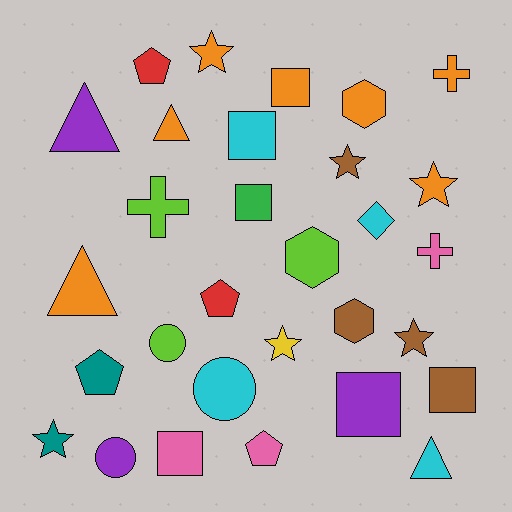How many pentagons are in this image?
There are 4 pentagons.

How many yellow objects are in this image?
There is 1 yellow object.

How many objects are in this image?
There are 30 objects.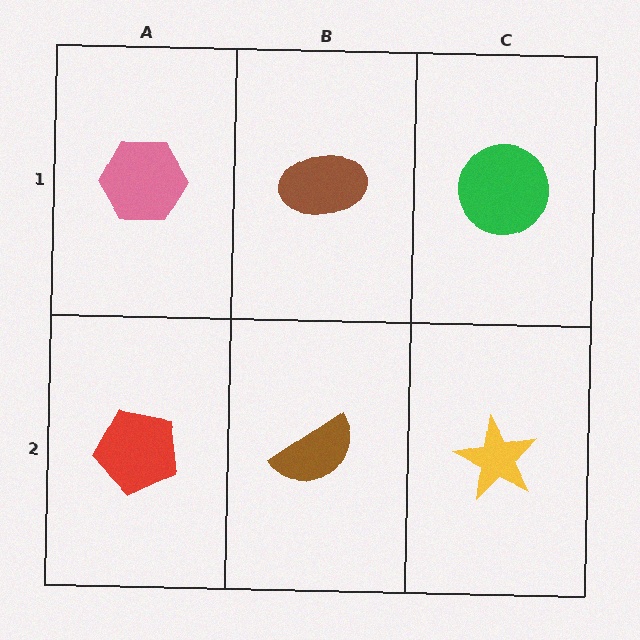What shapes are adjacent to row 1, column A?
A red pentagon (row 2, column A), a brown ellipse (row 1, column B).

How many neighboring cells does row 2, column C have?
2.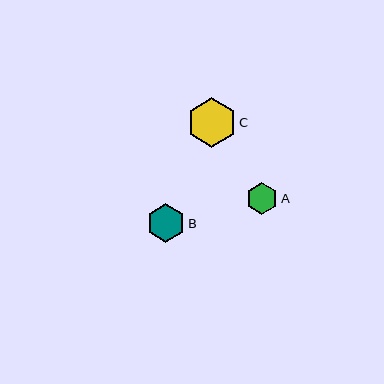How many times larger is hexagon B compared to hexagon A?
Hexagon B is approximately 1.2 times the size of hexagon A.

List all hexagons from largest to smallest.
From largest to smallest: C, B, A.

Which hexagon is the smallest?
Hexagon A is the smallest with a size of approximately 32 pixels.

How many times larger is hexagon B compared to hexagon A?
Hexagon B is approximately 1.2 times the size of hexagon A.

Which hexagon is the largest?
Hexagon C is the largest with a size of approximately 49 pixels.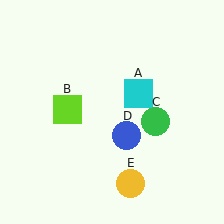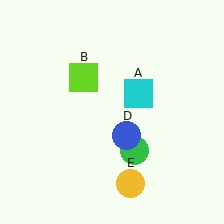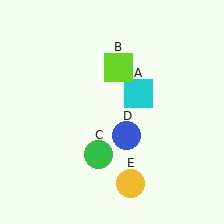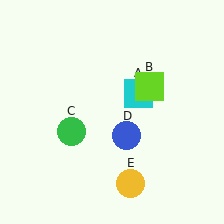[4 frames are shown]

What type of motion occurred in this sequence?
The lime square (object B), green circle (object C) rotated clockwise around the center of the scene.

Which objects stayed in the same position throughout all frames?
Cyan square (object A) and blue circle (object D) and yellow circle (object E) remained stationary.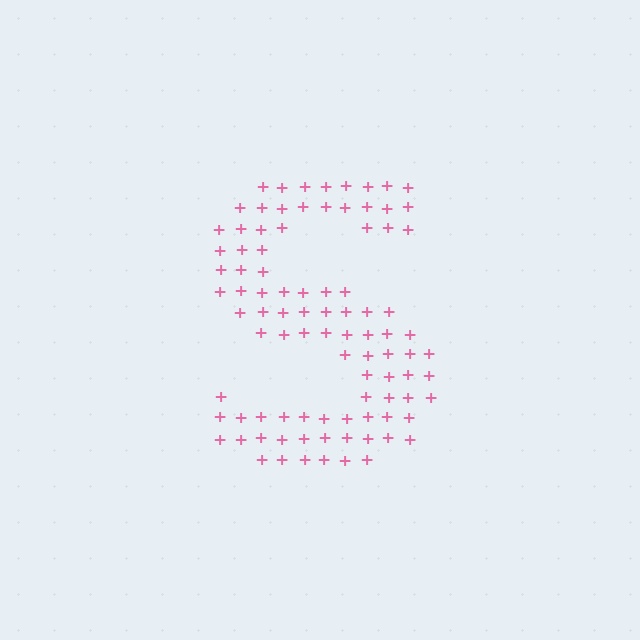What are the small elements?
The small elements are plus signs.